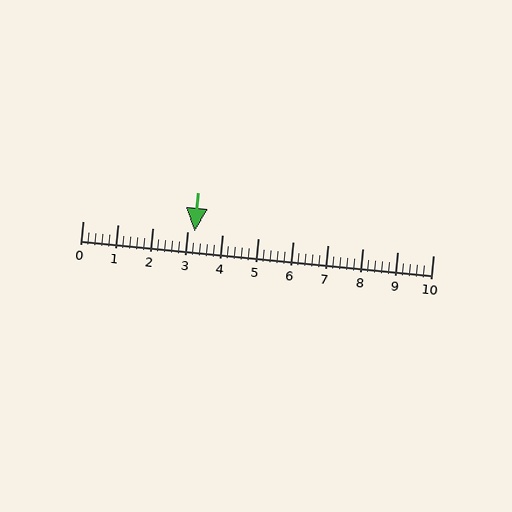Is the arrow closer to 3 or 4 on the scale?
The arrow is closer to 3.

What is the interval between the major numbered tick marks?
The major tick marks are spaced 1 units apart.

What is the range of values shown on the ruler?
The ruler shows values from 0 to 10.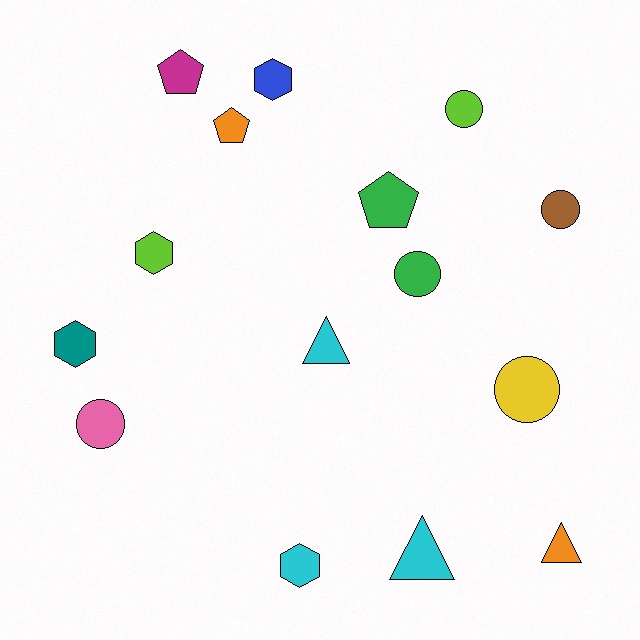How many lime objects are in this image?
There are 2 lime objects.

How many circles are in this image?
There are 5 circles.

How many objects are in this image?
There are 15 objects.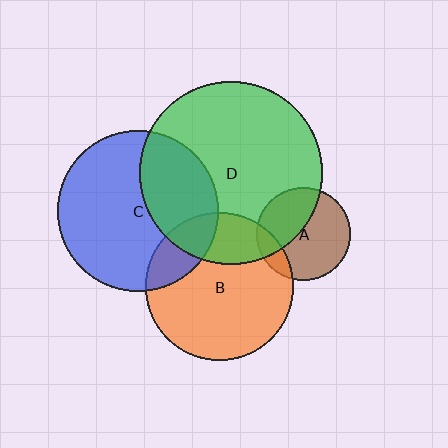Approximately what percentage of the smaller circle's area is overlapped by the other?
Approximately 25%.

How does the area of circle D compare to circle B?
Approximately 1.5 times.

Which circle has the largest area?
Circle D (green).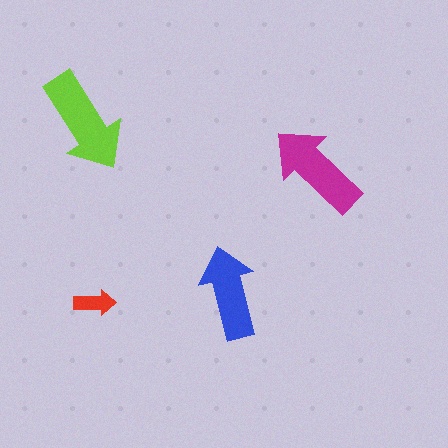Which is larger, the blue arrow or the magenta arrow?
The magenta one.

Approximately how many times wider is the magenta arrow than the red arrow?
About 2.5 times wider.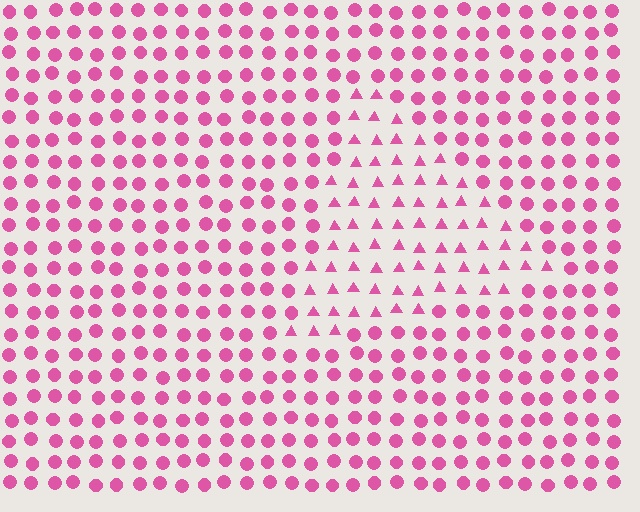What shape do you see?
I see a triangle.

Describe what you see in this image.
The image is filled with small pink elements arranged in a uniform grid. A triangle-shaped region contains triangles, while the surrounding area contains circles. The boundary is defined purely by the change in element shape.